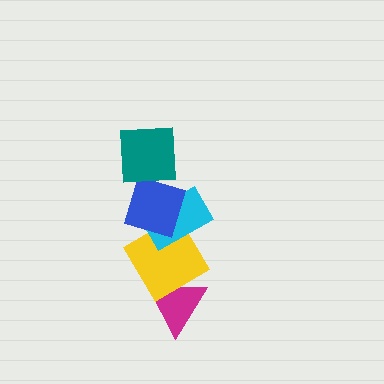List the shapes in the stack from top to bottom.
From top to bottom: the teal square, the blue square, the cyan rectangle, the yellow diamond, the magenta triangle.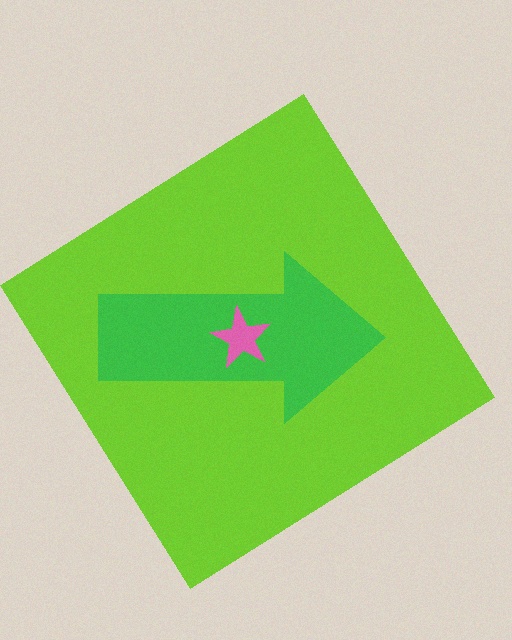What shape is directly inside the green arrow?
The pink star.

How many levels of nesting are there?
3.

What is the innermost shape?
The pink star.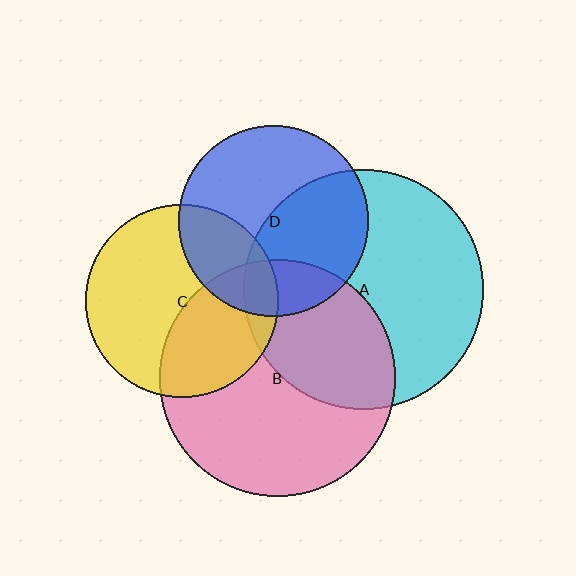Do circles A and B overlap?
Yes.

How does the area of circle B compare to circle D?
Approximately 1.5 times.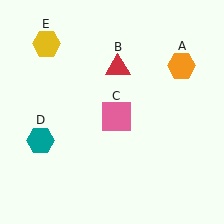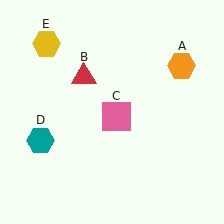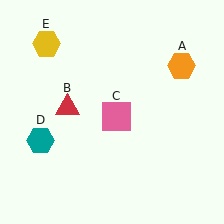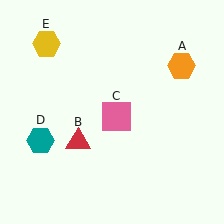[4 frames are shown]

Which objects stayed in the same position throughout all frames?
Orange hexagon (object A) and pink square (object C) and teal hexagon (object D) and yellow hexagon (object E) remained stationary.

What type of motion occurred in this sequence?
The red triangle (object B) rotated counterclockwise around the center of the scene.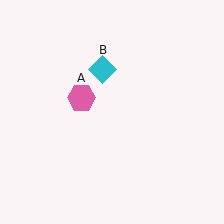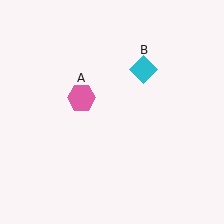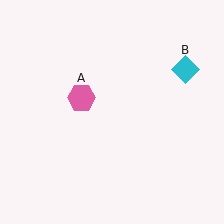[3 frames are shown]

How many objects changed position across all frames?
1 object changed position: cyan diamond (object B).